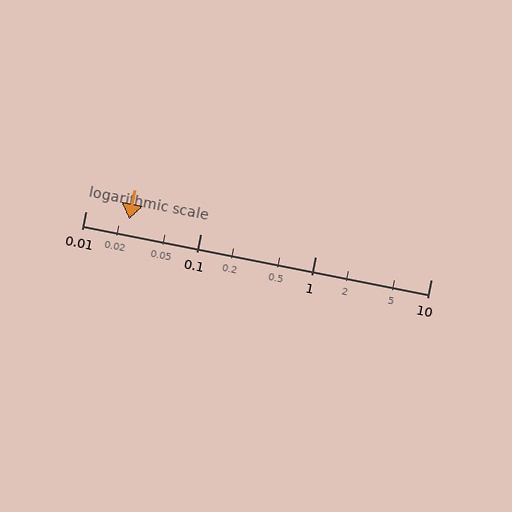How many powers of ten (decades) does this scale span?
The scale spans 3 decades, from 0.01 to 10.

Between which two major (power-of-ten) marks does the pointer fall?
The pointer is between 0.01 and 0.1.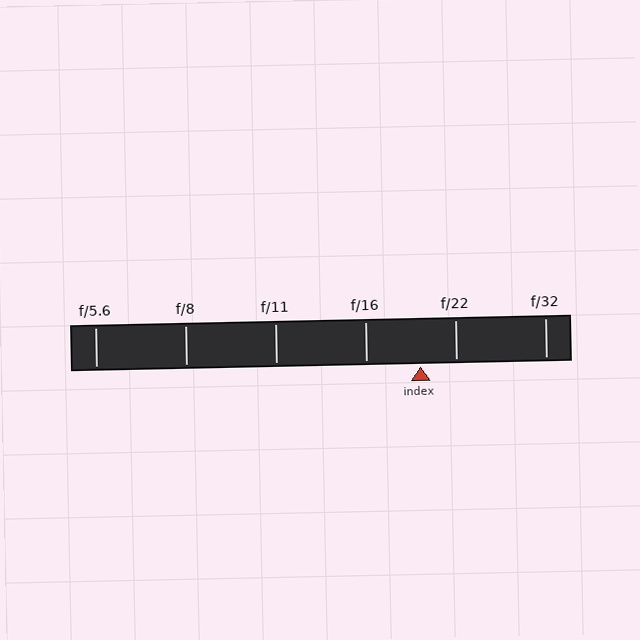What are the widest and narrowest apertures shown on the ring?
The widest aperture shown is f/5.6 and the narrowest is f/32.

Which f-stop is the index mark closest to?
The index mark is closest to f/22.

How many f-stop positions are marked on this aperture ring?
There are 6 f-stop positions marked.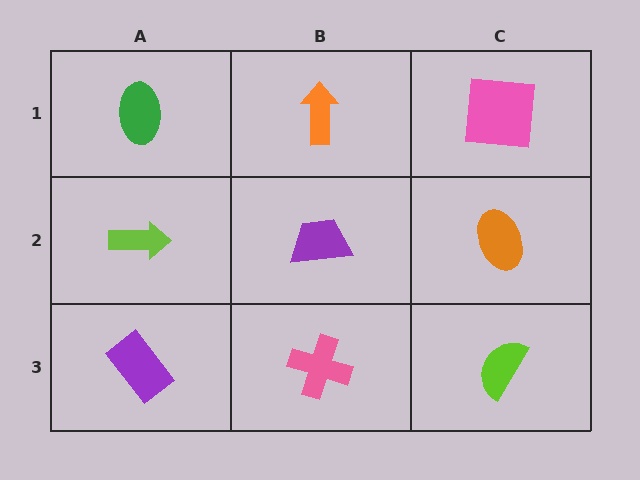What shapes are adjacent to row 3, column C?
An orange ellipse (row 2, column C), a pink cross (row 3, column B).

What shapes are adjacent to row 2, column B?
An orange arrow (row 1, column B), a pink cross (row 3, column B), a lime arrow (row 2, column A), an orange ellipse (row 2, column C).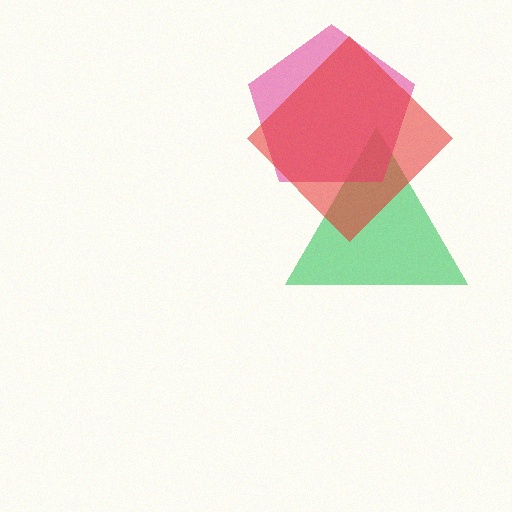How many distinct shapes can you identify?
There are 3 distinct shapes: a green triangle, a pink pentagon, a red diamond.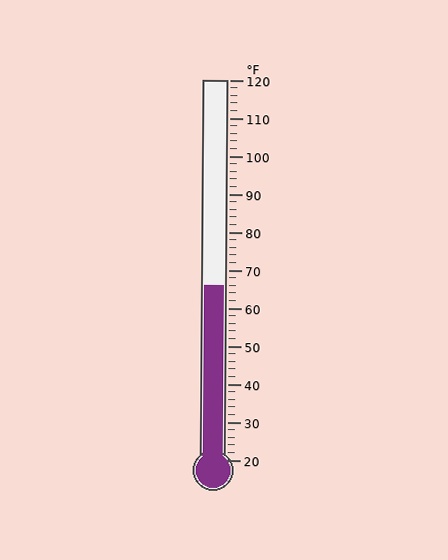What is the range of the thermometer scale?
The thermometer scale ranges from 20°F to 120°F.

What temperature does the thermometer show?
The thermometer shows approximately 66°F.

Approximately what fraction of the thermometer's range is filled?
The thermometer is filled to approximately 45% of its range.